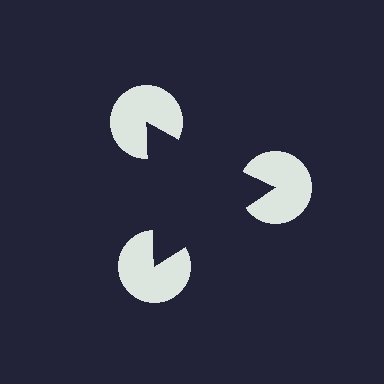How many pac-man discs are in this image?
There are 3 — one at each vertex of the illusory triangle.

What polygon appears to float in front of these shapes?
An illusory triangle — its edges are inferred from the aligned wedge cuts in the pac-man discs, not physically drawn.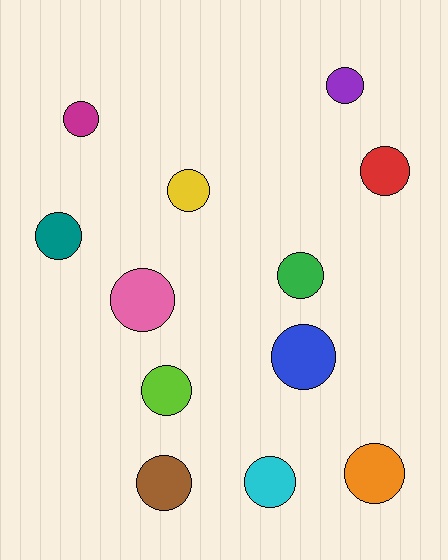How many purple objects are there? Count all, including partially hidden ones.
There is 1 purple object.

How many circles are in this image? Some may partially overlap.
There are 12 circles.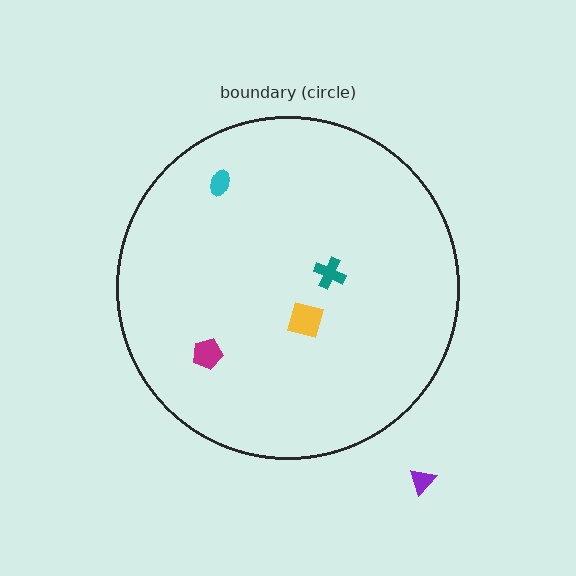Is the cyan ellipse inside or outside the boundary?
Inside.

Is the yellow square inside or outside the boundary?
Inside.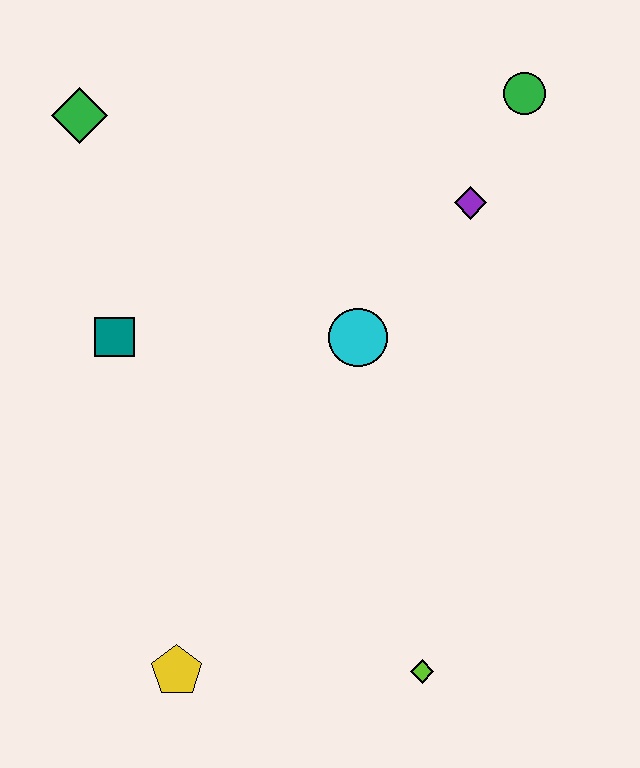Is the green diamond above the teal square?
Yes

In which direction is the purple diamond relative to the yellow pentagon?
The purple diamond is above the yellow pentagon.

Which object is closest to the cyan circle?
The purple diamond is closest to the cyan circle.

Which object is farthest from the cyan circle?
The yellow pentagon is farthest from the cyan circle.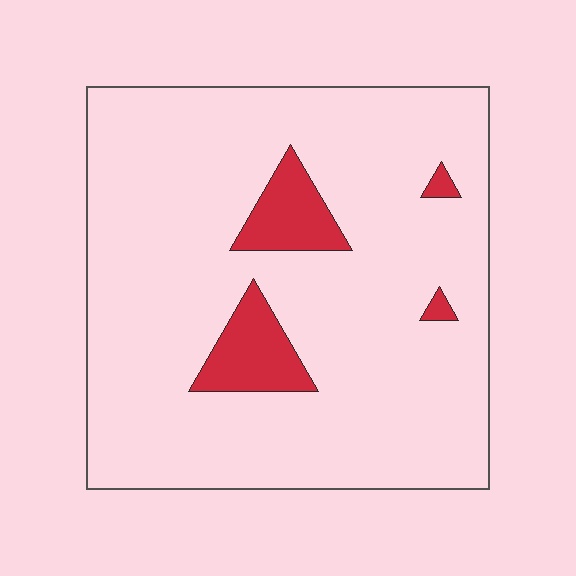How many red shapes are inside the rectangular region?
4.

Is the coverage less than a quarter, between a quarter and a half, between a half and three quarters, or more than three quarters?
Less than a quarter.